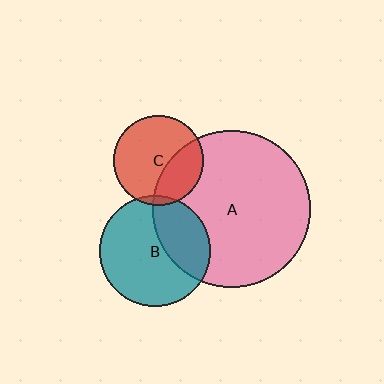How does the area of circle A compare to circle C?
Approximately 3.0 times.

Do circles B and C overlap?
Yes.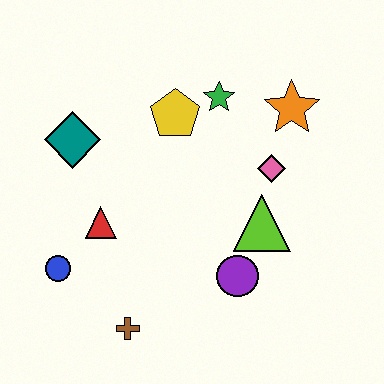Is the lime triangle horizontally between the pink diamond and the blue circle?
Yes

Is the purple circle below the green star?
Yes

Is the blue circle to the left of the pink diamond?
Yes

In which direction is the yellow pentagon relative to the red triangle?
The yellow pentagon is above the red triangle.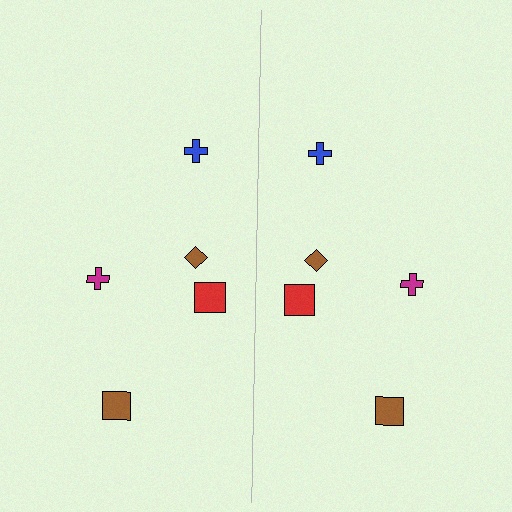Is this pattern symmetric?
Yes, this pattern has bilateral (reflection) symmetry.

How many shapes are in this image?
There are 10 shapes in this image.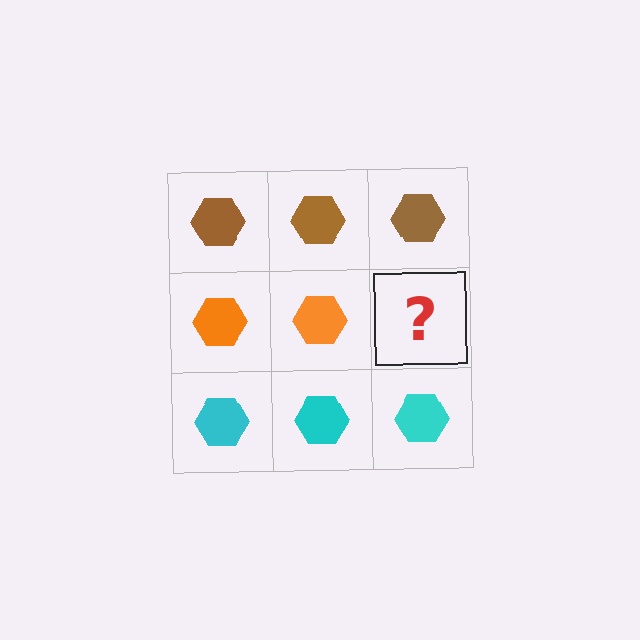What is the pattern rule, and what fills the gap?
The rule is that each row has a consistent color. The gap should be filled with an orange hexagon.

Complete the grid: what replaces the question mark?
The question mark should be replaced with an orange hexagon.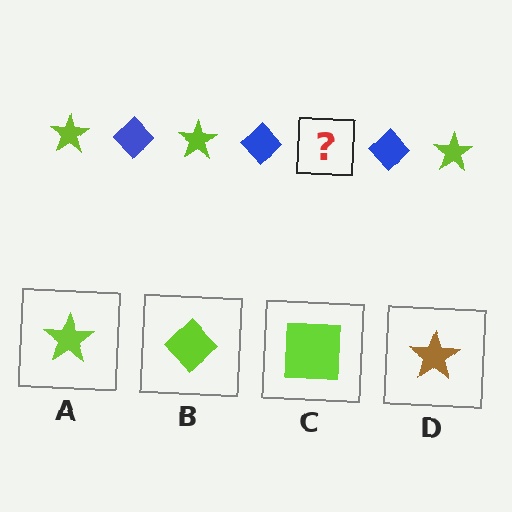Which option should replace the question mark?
Option A.